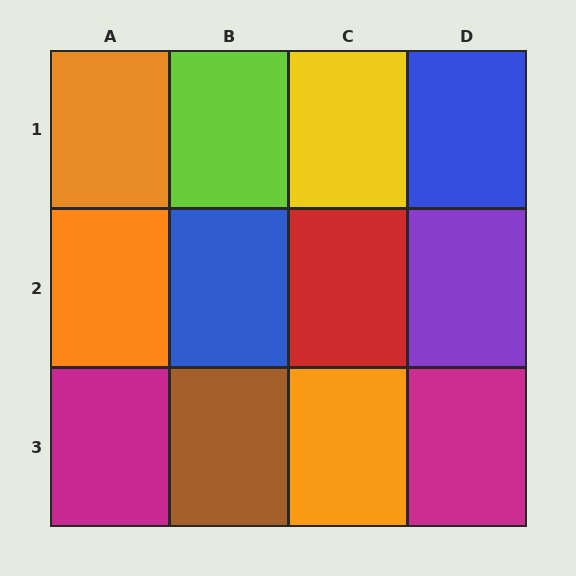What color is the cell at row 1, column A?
Orange.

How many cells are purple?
1 cell is purple.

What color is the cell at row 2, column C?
Red.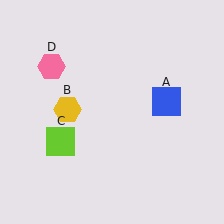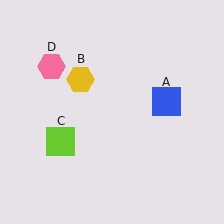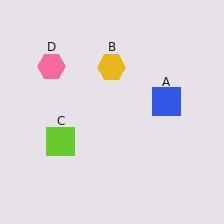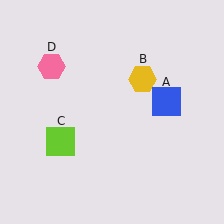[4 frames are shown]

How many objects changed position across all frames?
1 object changed position: yellow hexagon (object B).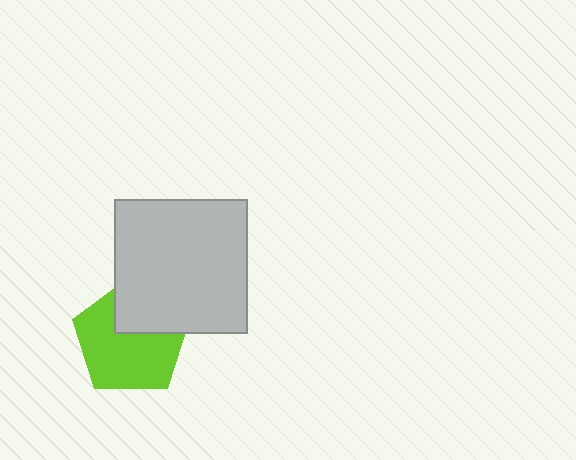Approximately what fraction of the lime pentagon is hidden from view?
Roughly 32% of the lime pentagon is hidden behind the light gray square.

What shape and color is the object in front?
The object in front is a light gray square.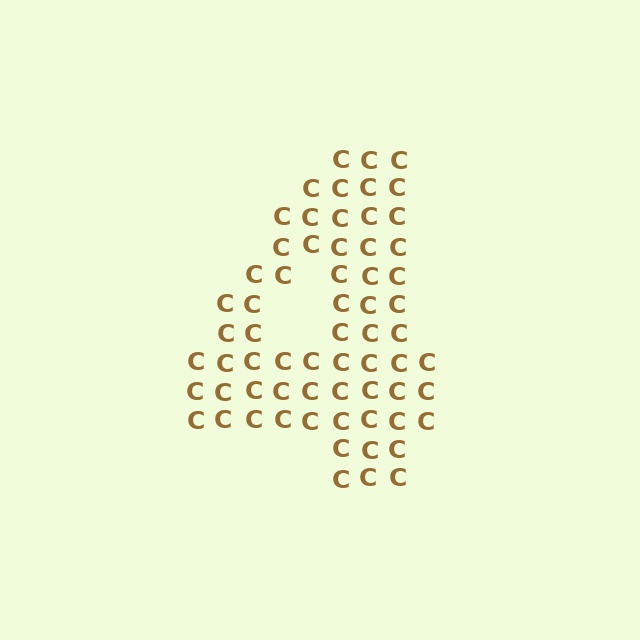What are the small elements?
The small elements are letter C's.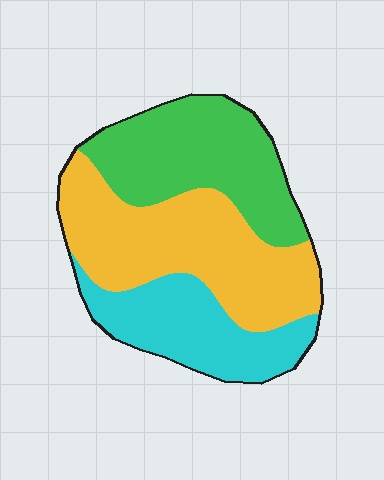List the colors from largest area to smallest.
From largest to smallest: yellow, green, cyan.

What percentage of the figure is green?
Green covers about 35% of the figure.